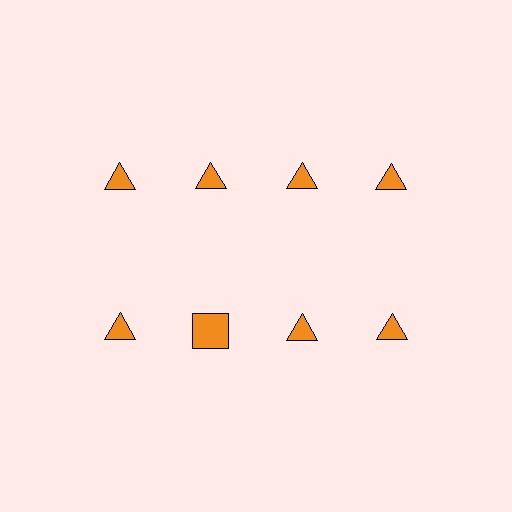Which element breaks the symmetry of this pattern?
The orange square in the second row, second from left column breaks the symmetry. All other shapes are orange triangles.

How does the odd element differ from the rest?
It has a different shape: square instead of triangle.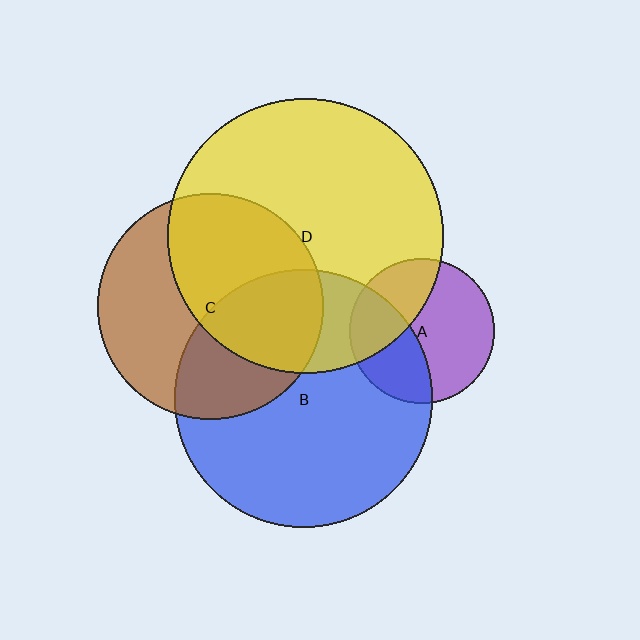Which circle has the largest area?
Circle D (yellow).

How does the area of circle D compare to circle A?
Approximately 3.6 times.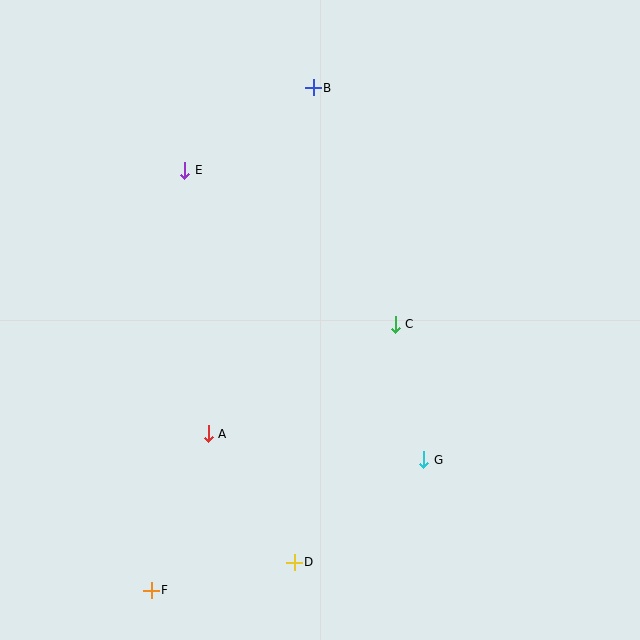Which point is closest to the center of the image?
Point C at (395, 324) is closest to the center.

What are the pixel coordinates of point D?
Point D is at (294, 562).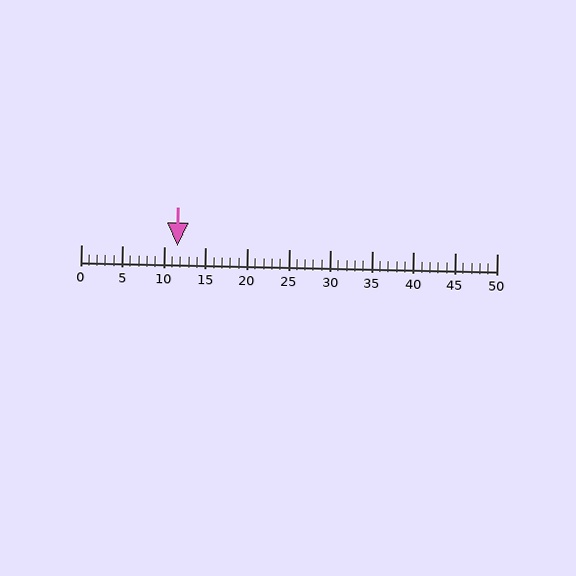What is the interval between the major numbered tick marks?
The major tick marks are spaced 5 units apart.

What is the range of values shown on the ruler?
The ruler shows values from 0 to 50.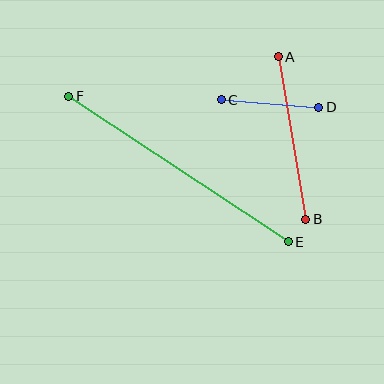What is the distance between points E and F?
The distance is approximately 263 pixels.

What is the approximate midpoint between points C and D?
The midpoint is at approximately (270, 104) pixels.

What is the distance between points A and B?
The distance is approximately 165 pixels.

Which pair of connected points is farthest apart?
Points E and F are farthest apart.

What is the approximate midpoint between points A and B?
The midpoint is at approximately (292, 138) pixels.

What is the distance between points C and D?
The distance is approximately 98 pixels.